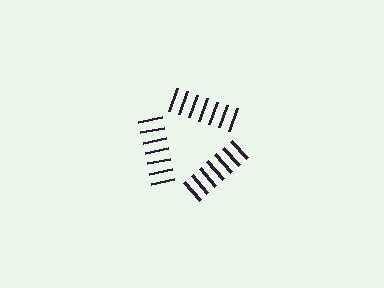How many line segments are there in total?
21 — 7 along each of the 3 edges.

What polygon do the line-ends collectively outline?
An illusory triangle — the line segments terminate on its edges but no continuous stroke is drawn.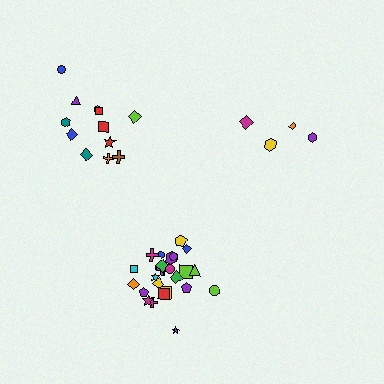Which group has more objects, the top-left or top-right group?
The top-left group.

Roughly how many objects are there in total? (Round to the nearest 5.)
Roughly 40 objects in total.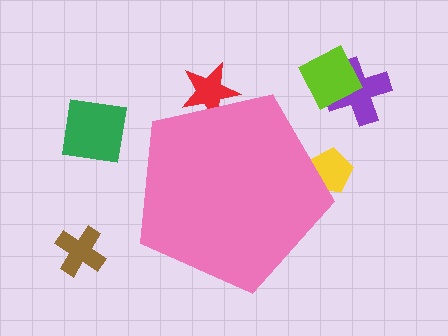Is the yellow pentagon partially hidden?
Yes, the yellow pentagon is partially hidden behind the pink pentagon.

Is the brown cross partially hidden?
No, the brown cross is fully visible.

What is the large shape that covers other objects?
A pink pentagon.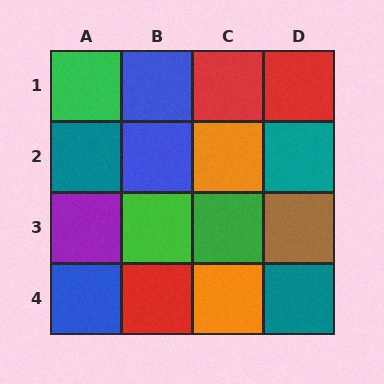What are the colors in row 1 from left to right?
Green, blue, red, red.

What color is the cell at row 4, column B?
Red.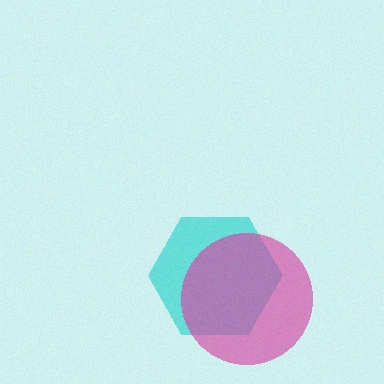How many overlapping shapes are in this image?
There are 2 overlapping shapes in the image.